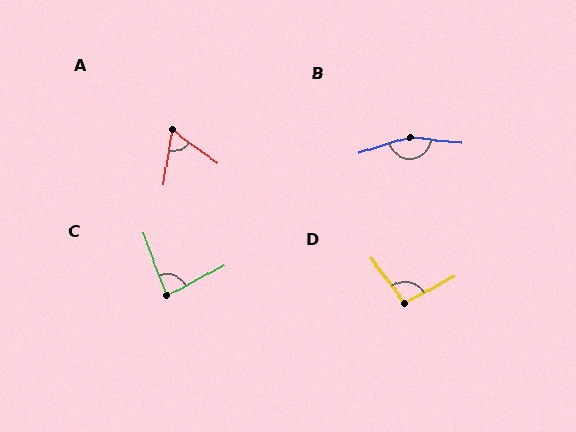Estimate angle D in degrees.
Approximately 98 degrees.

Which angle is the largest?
B, at approximately 156 degrees.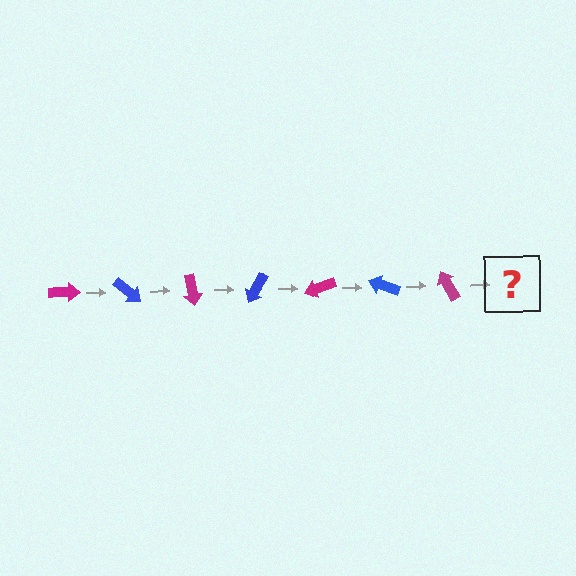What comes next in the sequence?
The next element should be a blue arrow, rotated 280 degrees from the start.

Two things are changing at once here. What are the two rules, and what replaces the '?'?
The two rules are that it rotates 40 degrees each step and the color cycles through magenta and blue. The '?' should be a blue arrow, rotated 280 degrees from the start.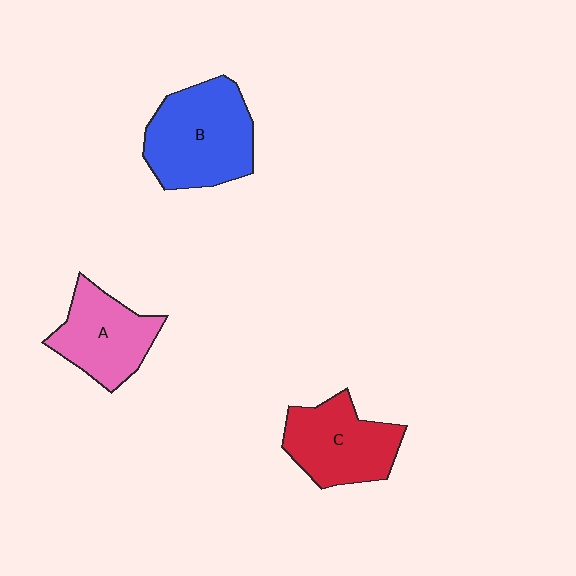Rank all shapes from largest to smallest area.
From largest to smallest: B (blue), C (red), A (pink).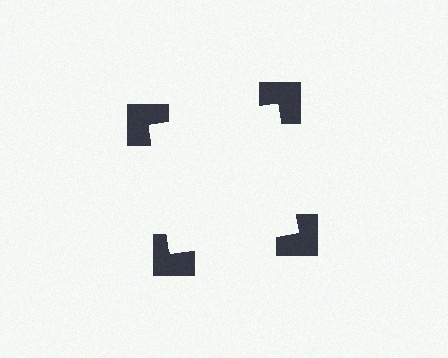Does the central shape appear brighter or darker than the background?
It typically appears slightly brighter than the background, even though no actual brightness change is drawn.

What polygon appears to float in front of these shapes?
An illusory square — its edges are inferred from the aligned wedge cuts in the notched squares, not physically drawn.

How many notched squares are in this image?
There are 4 — one at each vertex of the illusory square.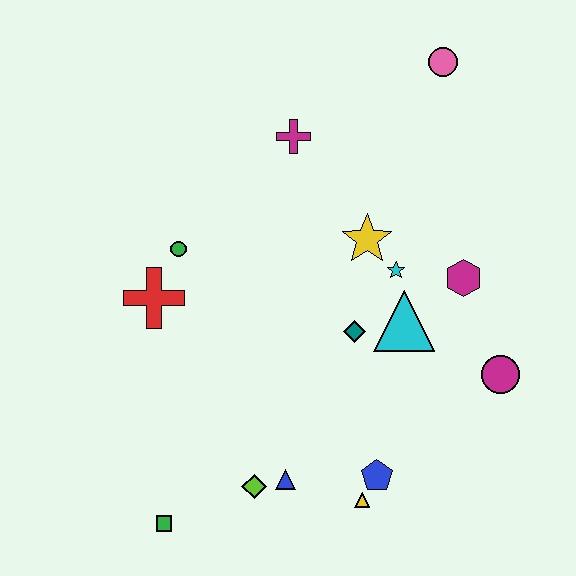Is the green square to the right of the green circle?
No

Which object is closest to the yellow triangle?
The blue pentagon is closest to the yellow triangle.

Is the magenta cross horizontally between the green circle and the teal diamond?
Yes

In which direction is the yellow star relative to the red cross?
The yellow star is to the right of the red cross.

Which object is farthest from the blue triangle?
The pink circle is farthest from the blue triangle.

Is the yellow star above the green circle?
Yes